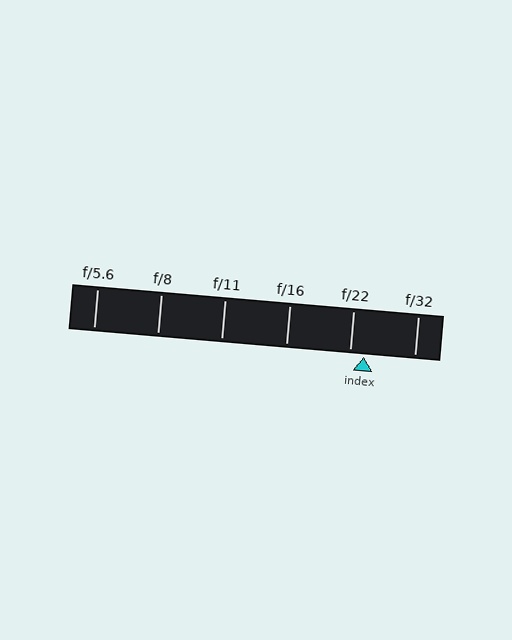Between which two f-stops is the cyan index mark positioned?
The index mark is between f/22 and f/32.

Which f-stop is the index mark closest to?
The index mark is closest to f/22.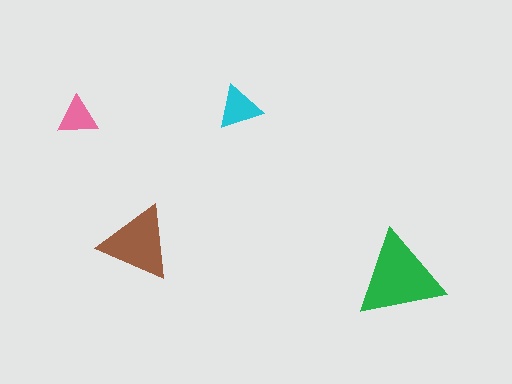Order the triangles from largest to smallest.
the green one, the brown one, the cyan one, the pink one.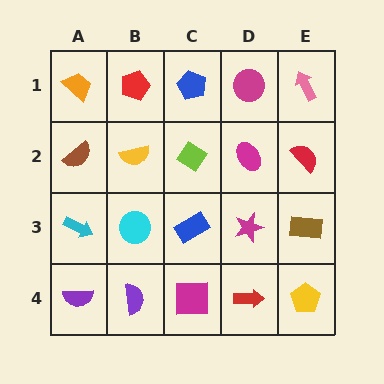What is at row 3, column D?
A magenta star.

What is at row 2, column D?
A magenta ellipse.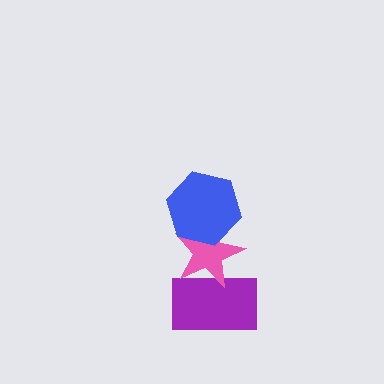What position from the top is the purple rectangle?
The purple rectangle is 3rd from the top.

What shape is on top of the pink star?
The blue hexagon is on top of the pink star.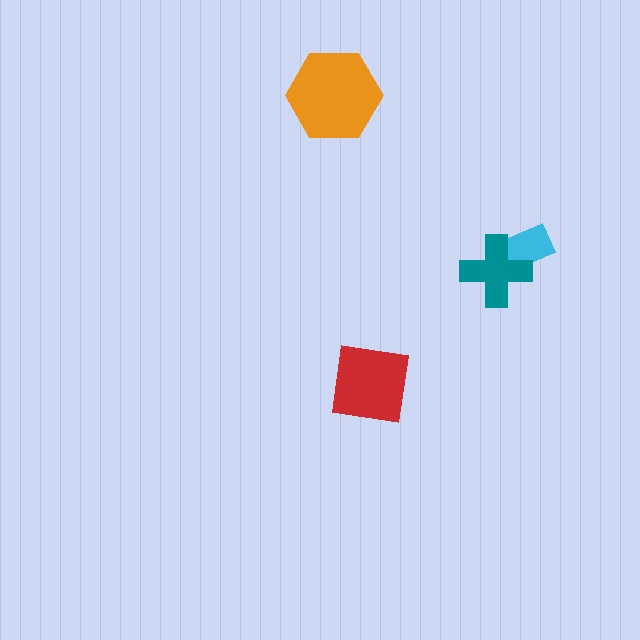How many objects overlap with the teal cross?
1 object overlaps with the teal cross.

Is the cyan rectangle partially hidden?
Yes, it is partially covered by another shape.